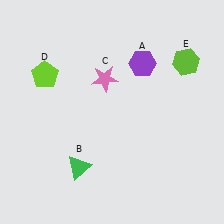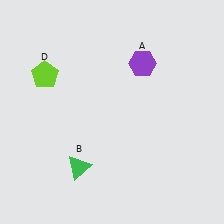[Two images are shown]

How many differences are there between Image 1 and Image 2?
There are 2 differences between the two images.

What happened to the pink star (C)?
The pink star (C) was removed in Image 2. It was in the top-left area of Image 1.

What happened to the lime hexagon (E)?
The lime hexagon (E) was removed in Image 2. It was in the top-right area of Image 1.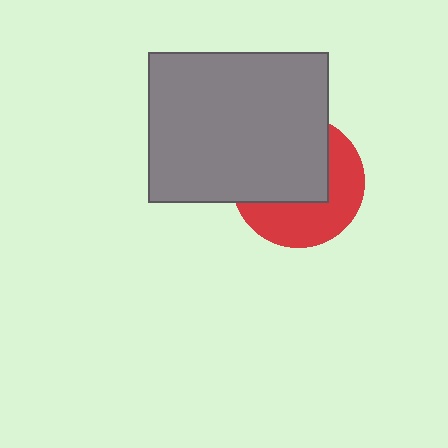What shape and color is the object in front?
The object in front is a gray rectangle.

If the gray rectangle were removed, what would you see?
You would see the complete red circle.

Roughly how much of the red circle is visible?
About half of it is visible (roughly 46%).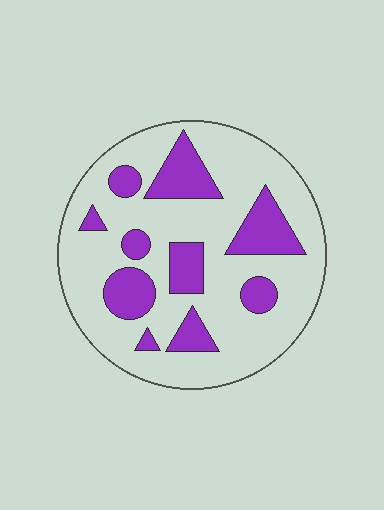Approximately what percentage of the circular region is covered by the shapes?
Approximately 25%.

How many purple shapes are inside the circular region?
10.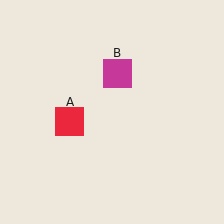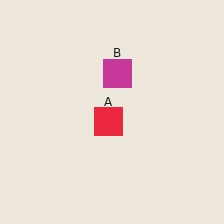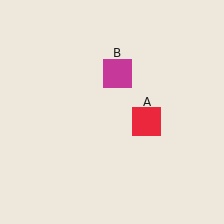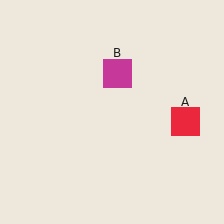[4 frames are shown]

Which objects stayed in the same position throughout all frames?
Magenta square (object B) remained stationary.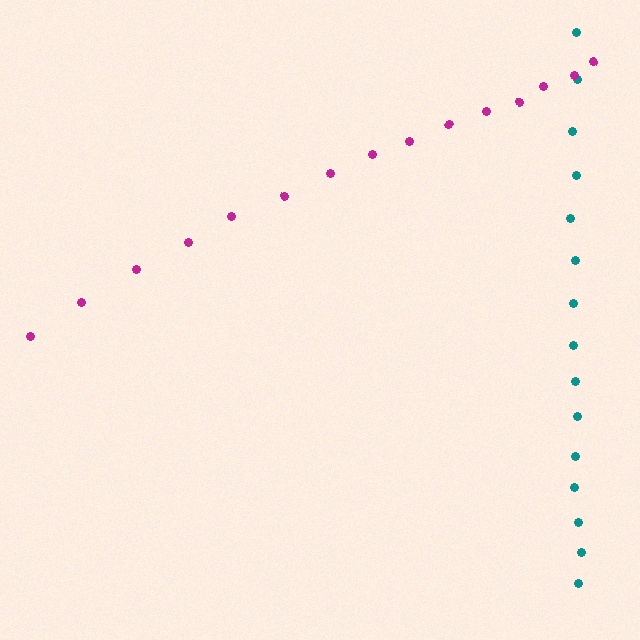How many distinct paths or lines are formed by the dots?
There are 2 distinct paths.